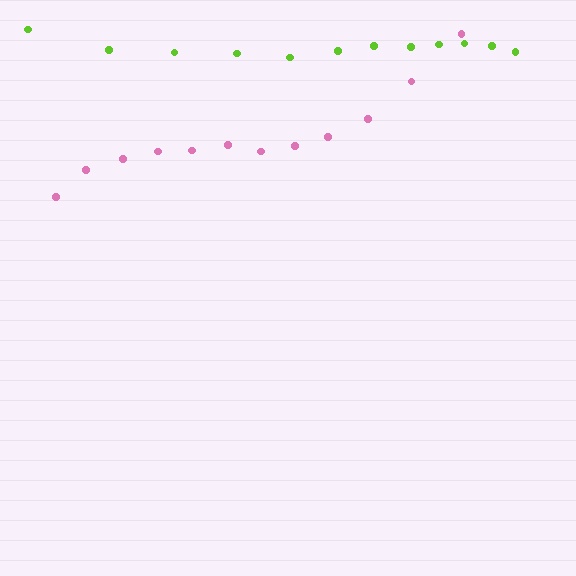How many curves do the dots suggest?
There are 2 distinct paths.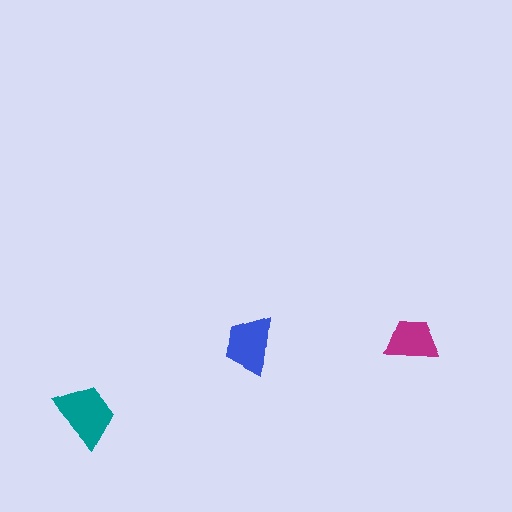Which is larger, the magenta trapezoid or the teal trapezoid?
The teal one.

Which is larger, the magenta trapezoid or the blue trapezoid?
The blue one.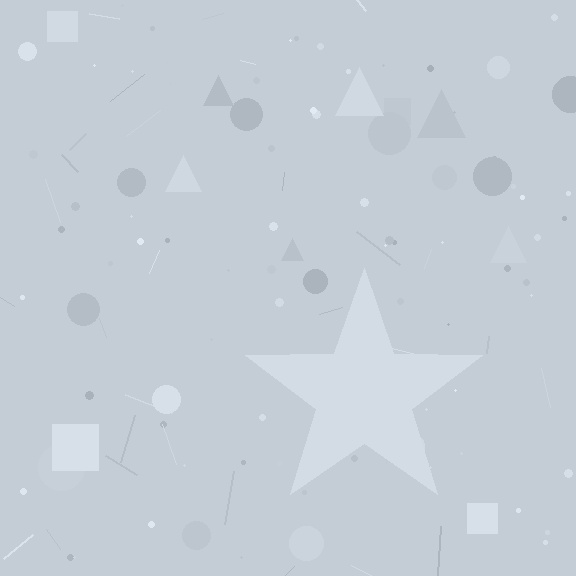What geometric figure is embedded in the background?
A star is embedded in the background.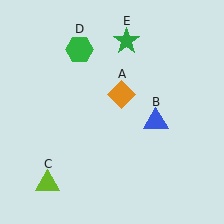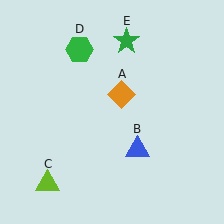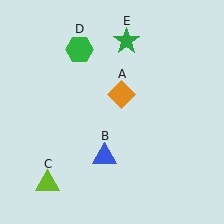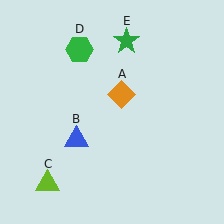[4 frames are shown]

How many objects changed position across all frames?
1 object changed position: blue triangle (object B).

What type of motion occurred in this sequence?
The blue triangle (object B) rotated clockwise around the center of the scene.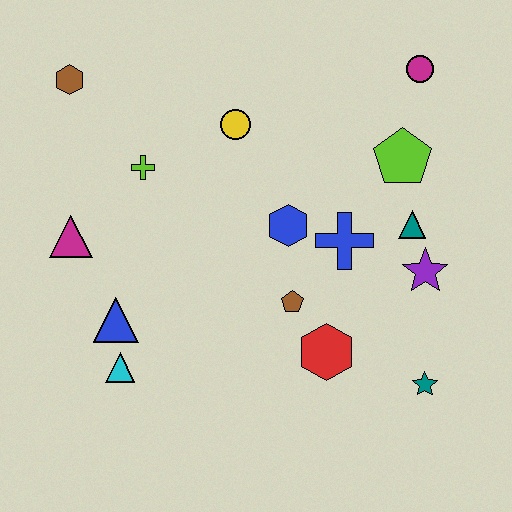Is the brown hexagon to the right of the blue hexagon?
No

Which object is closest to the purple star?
The teal triangle is closest to the purple star.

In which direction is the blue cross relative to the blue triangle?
The blue cross is to the right of the blue triangle.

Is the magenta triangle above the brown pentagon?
Yes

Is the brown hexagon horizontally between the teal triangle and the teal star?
No